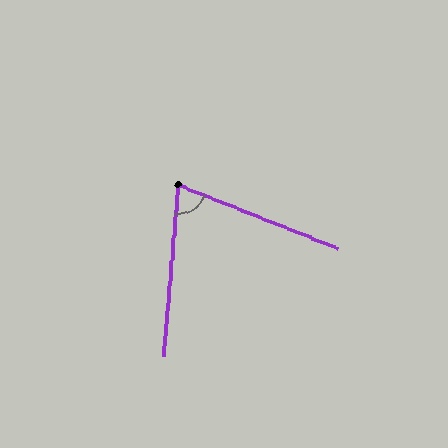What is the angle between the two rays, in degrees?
Approximately 73 degrees.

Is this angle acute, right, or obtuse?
It is acute.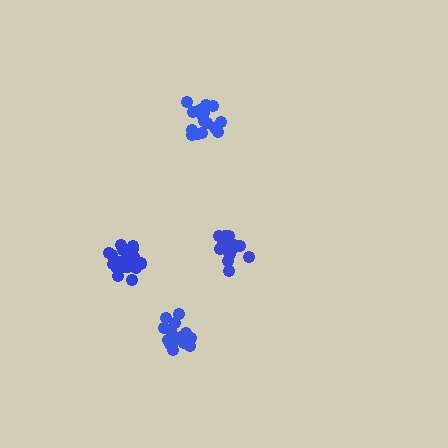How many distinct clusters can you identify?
There are 4 distinct clusters.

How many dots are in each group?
Group 1: 19 dots, Group 2: 16 dots, Group 3: 18 dots, Group 4: 13 dots (66 total).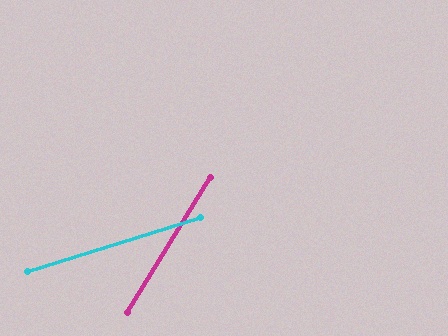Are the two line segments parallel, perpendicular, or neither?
Neither parallel nor perpendicular — they differ by about 41°.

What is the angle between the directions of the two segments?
Approximately 41 degrees.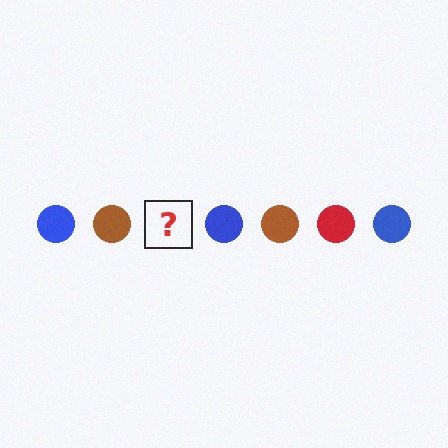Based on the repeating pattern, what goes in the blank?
The blank should be a red circle.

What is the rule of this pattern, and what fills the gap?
The rule is that the pattern cycles through blue, brown, red circles. The gap should be filled with a red circle.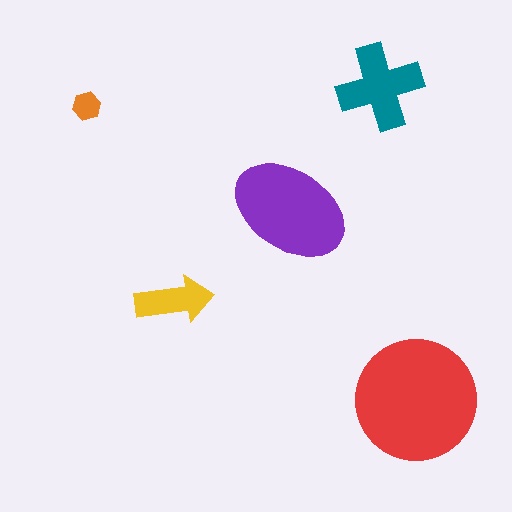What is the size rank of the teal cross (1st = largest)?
3rd.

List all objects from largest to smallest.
The red circle, the purple ellipse, the teal cross, the yellow arrow, the orange hexagon.